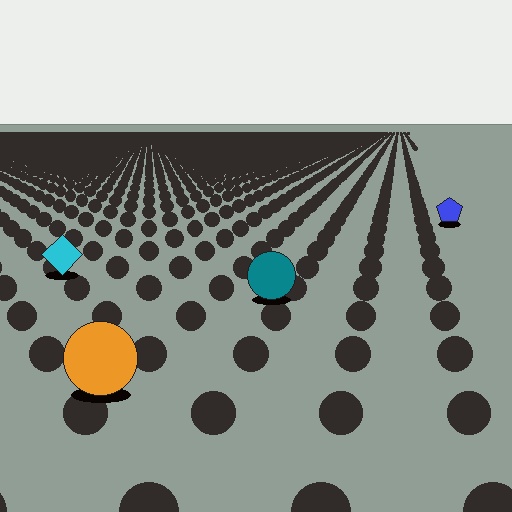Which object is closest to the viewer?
The orange circle is closest. The texture marks near it are larger and more spread out.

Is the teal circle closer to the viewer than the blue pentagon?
Yes. The teal circle is closer — you can tell from the texture gradient: the ground texture is coarser near it.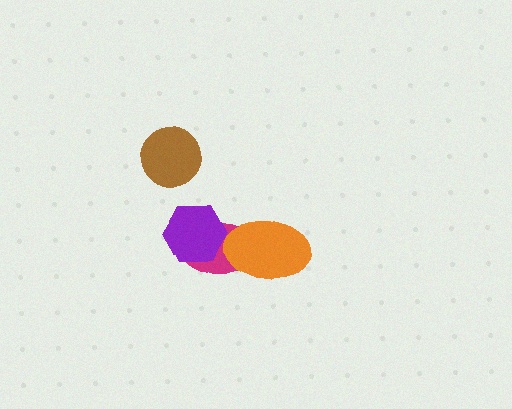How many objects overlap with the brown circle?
0 objects overlap with the brown circle.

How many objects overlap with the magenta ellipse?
2 objects overlap with the magenta ellipse.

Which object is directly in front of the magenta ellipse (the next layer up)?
The orange ellipse is directly in front of the magenta ellipse.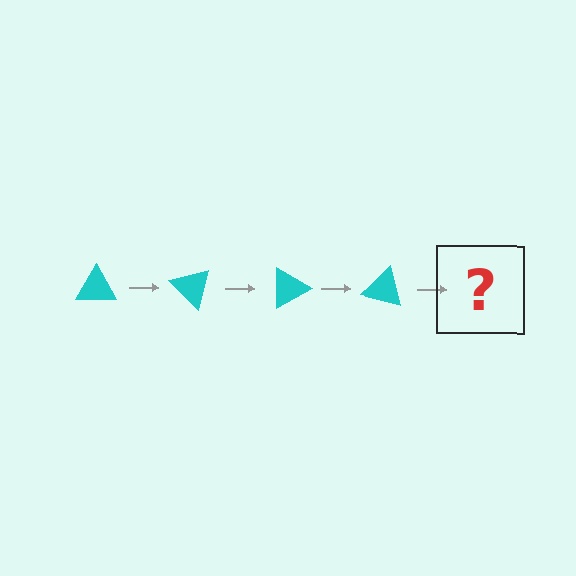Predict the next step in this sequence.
The next step is a cyan triangle rotated 180 degrees.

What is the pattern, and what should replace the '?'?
The pattern is that the triangle rotates 45 degrees each step. The '?' should be a cyan triangle rotated 180 degrees.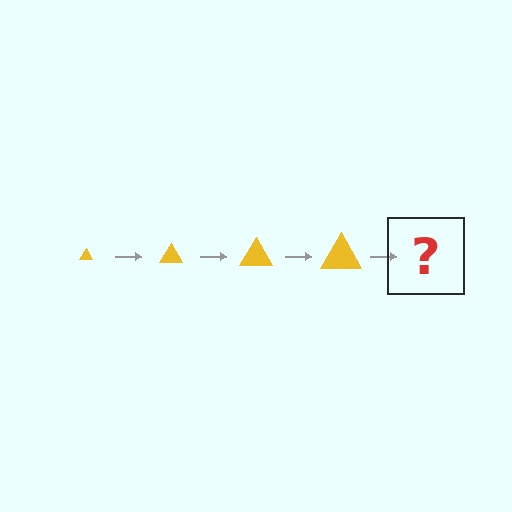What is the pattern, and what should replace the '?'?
The pattern is that the triangle gets progressively larger each step. The '?' should be a yellow triangle, larger than the previous one.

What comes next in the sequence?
The next element should be a yellow triangle, larger than the previous one.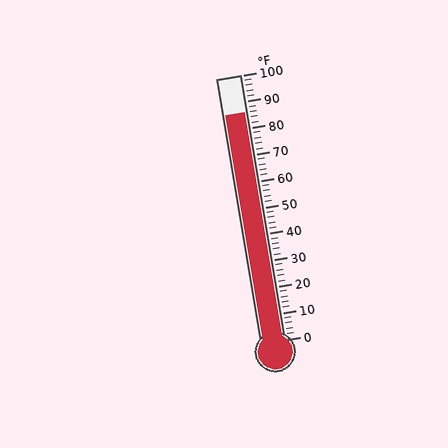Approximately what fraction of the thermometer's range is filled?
The thermometer is filled to approximately 85% of its range.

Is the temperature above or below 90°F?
The temperature is below 90°F.